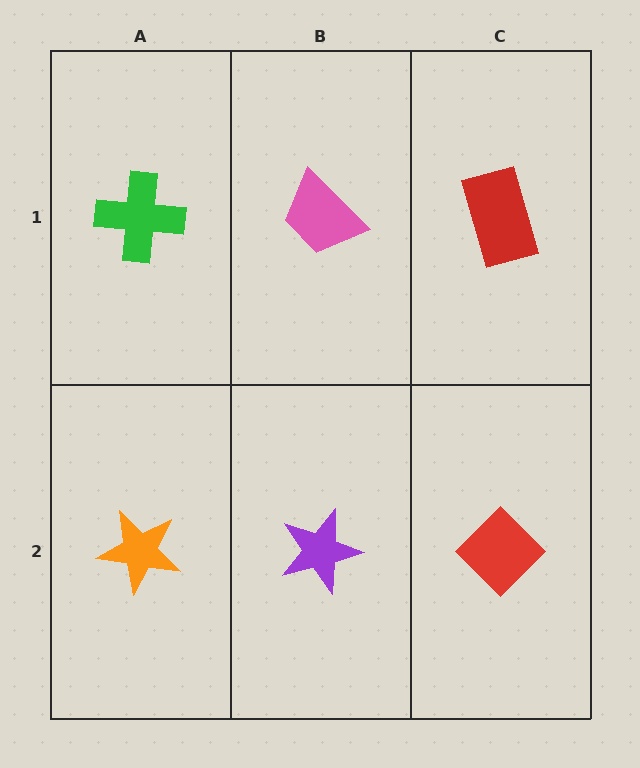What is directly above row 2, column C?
A red rectangle.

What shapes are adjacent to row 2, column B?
A pink trapezoid (row 1, column B), an orange star (row 2, column A), a red diamond (row 2, column C).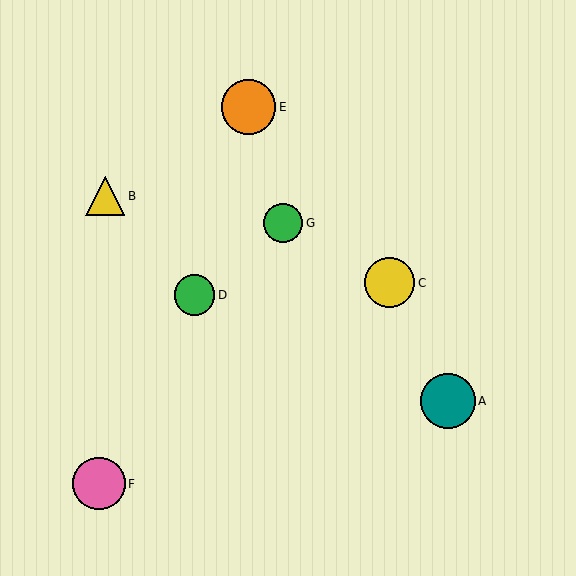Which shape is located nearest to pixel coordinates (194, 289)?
The green circle (labeled D) at (194, 295) is nearest to that location.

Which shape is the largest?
The teal circle (labeled A) is the largest.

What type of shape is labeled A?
Shape A is a teal circle.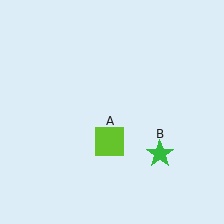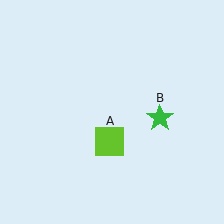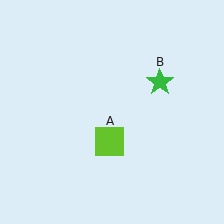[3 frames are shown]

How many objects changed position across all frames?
1 object changed position: green star (object B).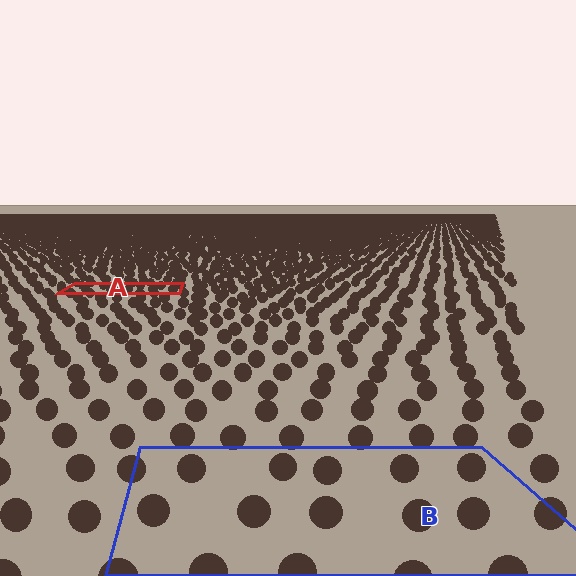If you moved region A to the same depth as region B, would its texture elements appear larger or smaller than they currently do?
They would appear larger. At a closer depth, the same texture elements are projected at a bigger on-screen size.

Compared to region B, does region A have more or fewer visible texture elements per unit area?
Region A has more texture elements per unit area — they are packed more densely because it is farther away.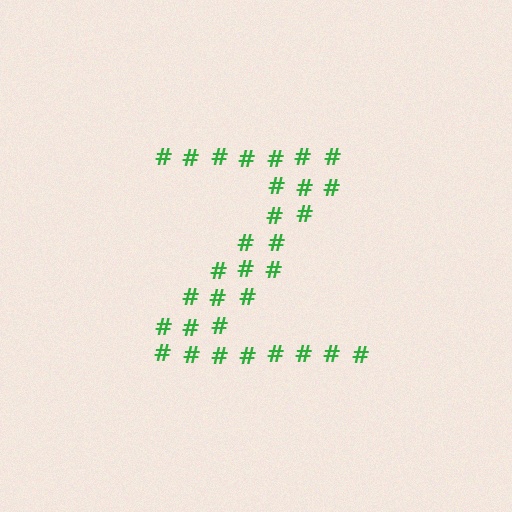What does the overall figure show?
The overall figure shows the letter Z.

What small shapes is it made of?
It is made of small hash symbols.